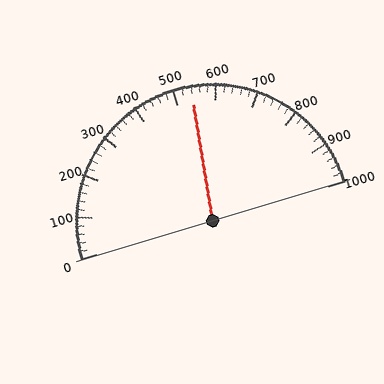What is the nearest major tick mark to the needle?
The nearest major tick mark is 500.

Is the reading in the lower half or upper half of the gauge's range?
The reading is in the upper half of the range (0 to 1000).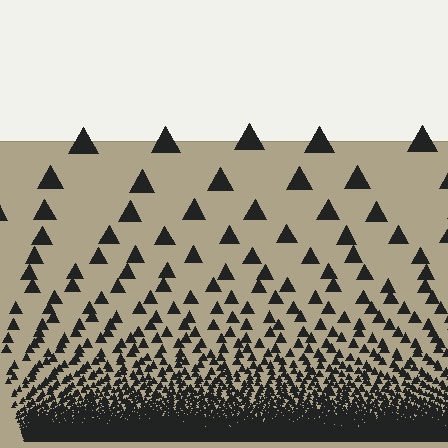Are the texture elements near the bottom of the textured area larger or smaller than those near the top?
Smaller. The gradient is inverted — elements near the bottom are smaller and denser.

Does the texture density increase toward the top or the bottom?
Density increases toward the bottom.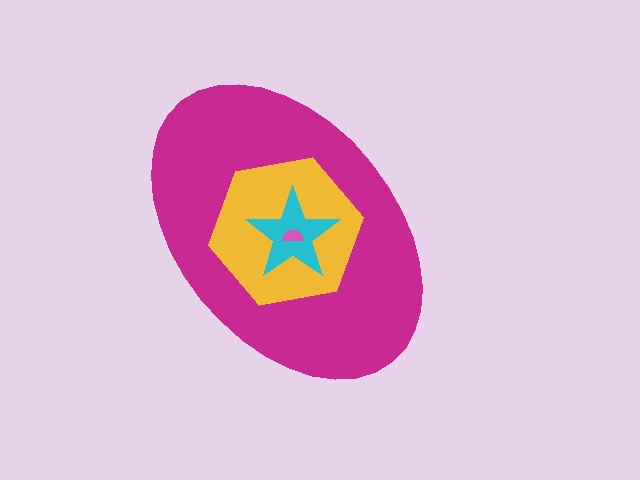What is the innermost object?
The pink semicircle.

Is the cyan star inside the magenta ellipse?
Yes.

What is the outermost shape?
The magenta ellipse.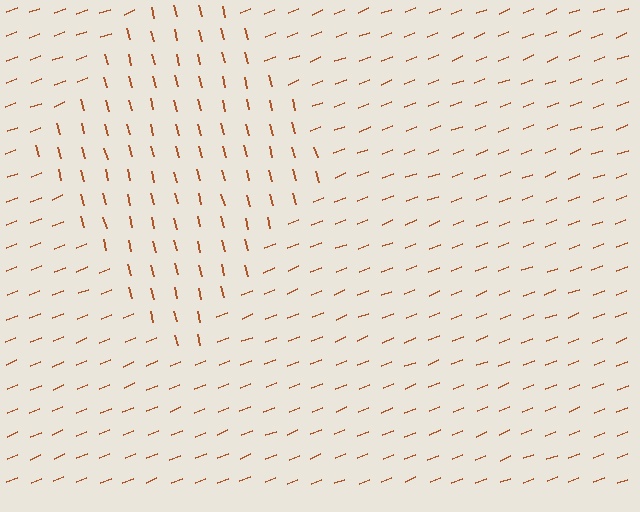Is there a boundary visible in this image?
Yes, there is a texture boundary formed by a change in line orientation.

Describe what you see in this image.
The image is filled with small brown line segments. A diamond region in the image has lines oriented differently from the surrounding lines, creating a visible texture boundary.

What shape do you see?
I see a diamond.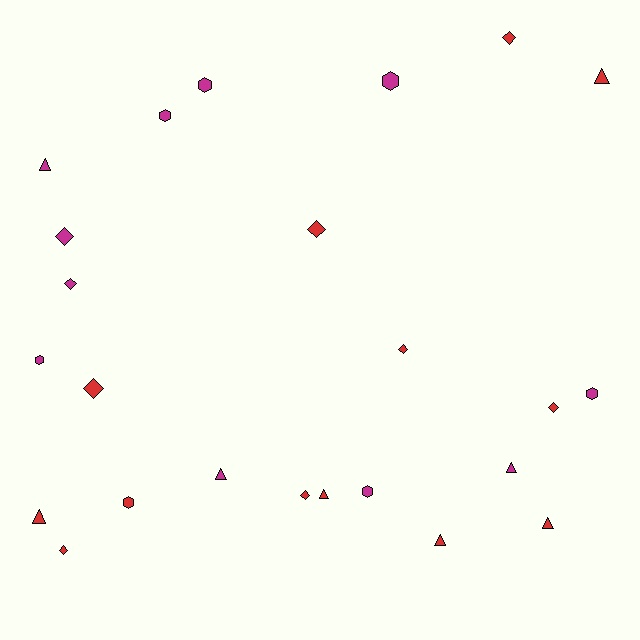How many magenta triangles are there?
There are 3 magenta triangles.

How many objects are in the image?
There are 24 objects.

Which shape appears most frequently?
Diamond, with 9 objects.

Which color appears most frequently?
Red, with 13 objects.